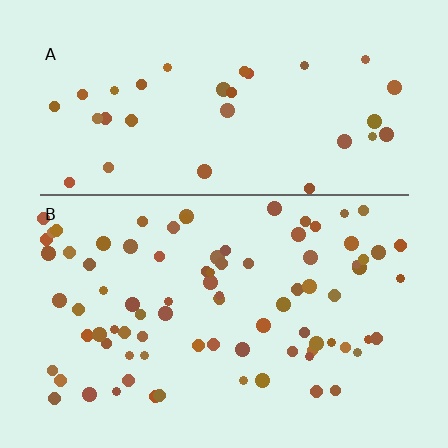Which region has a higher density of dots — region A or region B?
B (the bottom).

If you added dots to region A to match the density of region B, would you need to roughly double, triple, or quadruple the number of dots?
Approximately triple.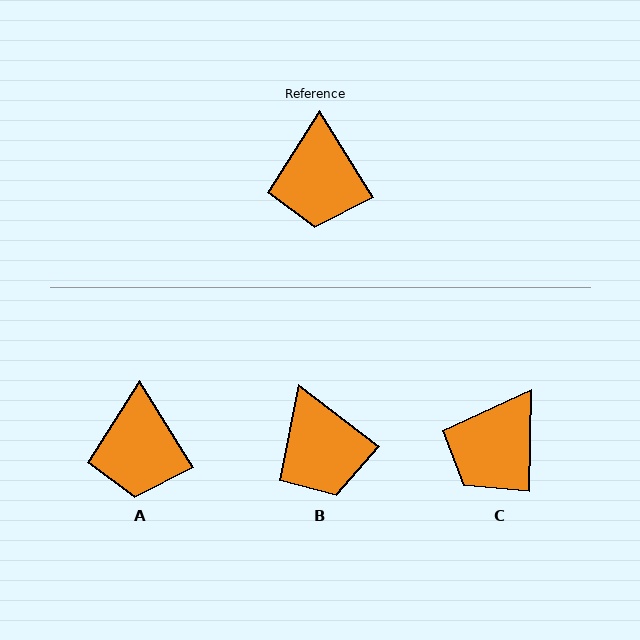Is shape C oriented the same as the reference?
No, it is off by about 33 degrees.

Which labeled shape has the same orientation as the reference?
A.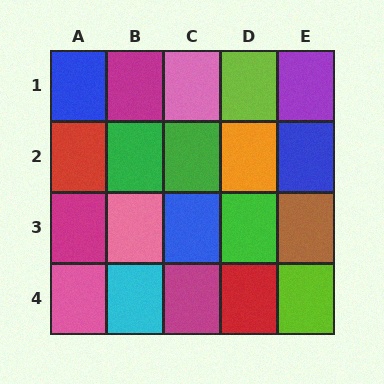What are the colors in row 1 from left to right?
Blue, magenta, pink, lime, purple.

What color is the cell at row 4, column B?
Cyan.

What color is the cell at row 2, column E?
Blue.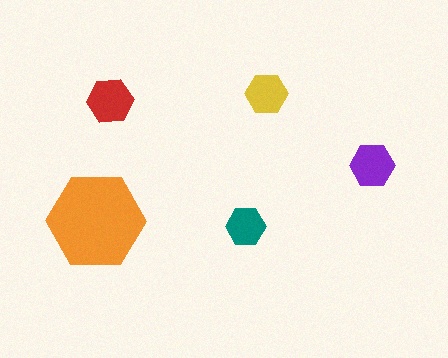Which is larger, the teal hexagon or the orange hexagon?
The orange one.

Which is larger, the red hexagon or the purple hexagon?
The red one.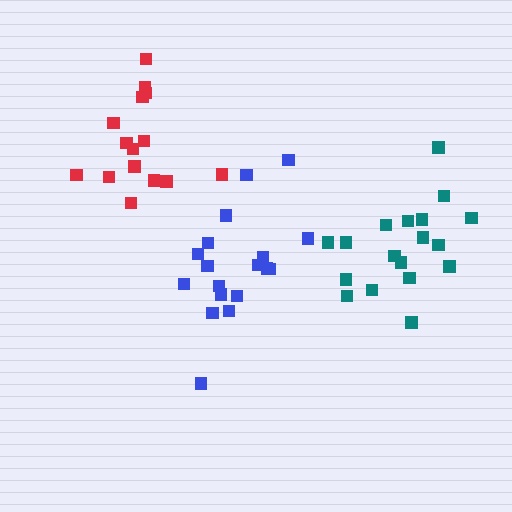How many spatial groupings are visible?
There are 3 spatial groupings.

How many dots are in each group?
Group 1: 18 dots, Group 2: 15 dots, Group 3: 18 dots (51 total).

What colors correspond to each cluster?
The clusters are colored: blue, red, teal.